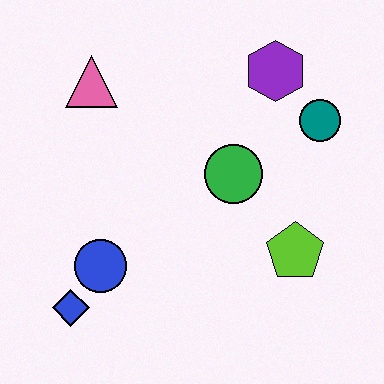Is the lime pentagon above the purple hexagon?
No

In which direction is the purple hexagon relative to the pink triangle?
The purple hexagon is to the right of the pink triangle.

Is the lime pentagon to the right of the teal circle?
No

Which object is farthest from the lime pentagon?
The pink triangle is farthest from the lime pentagon.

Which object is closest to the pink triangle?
The green circle is closest to the pink triangle.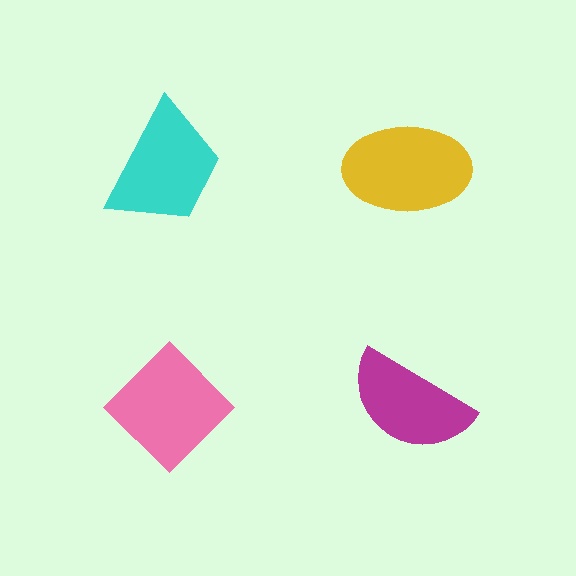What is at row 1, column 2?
A yellow ellipse.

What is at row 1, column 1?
A cyan trapezoid.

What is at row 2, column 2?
A magenta semicircle.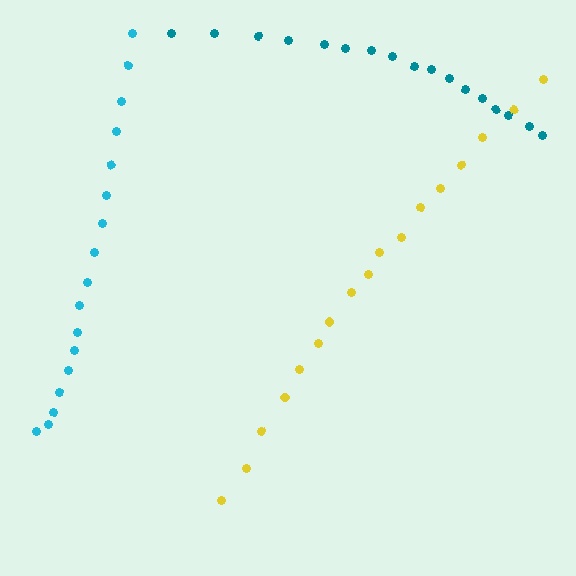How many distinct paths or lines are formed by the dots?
There are 3 distinct paths.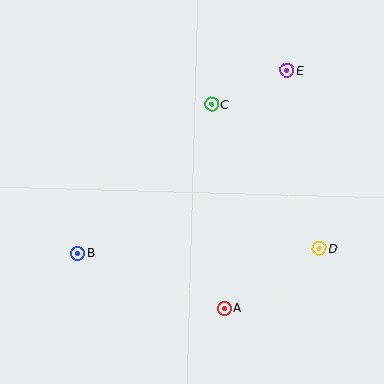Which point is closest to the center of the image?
Point C at (212, 104) is closest to the center.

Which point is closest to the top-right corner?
Point E is closest to the top-right corner.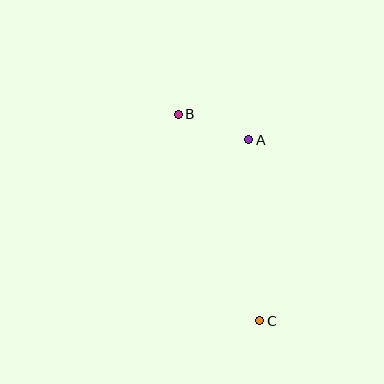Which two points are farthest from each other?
Points B and C are farthest from each other.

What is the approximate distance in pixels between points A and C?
The distance between A and C is approximately 181 pixels.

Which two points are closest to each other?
Points A and B are closest to each other.